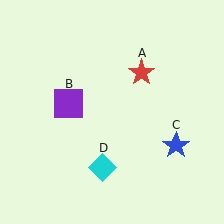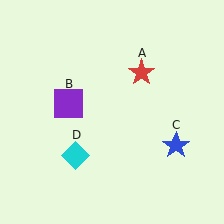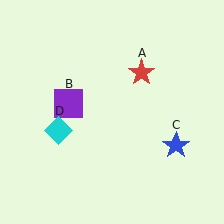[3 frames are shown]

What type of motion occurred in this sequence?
The cyan diamond (object D) rotated clockwise around the center of the scene.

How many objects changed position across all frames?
1 object changed position: cyan diamond (object D).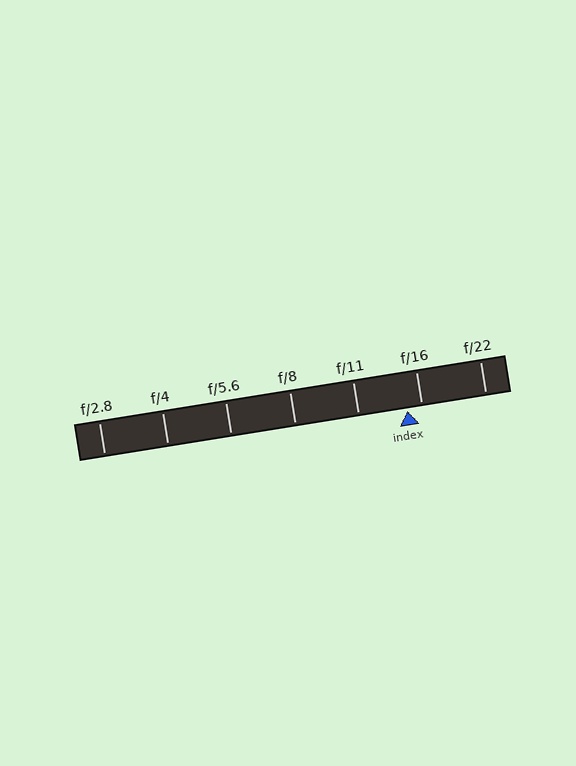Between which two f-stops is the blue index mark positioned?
The index mark is between f/11 and f/16.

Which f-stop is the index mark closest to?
The index mark is closest to f/16.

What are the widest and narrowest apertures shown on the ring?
The widest aperture shown is f/2.8 and the narrowest is f/22.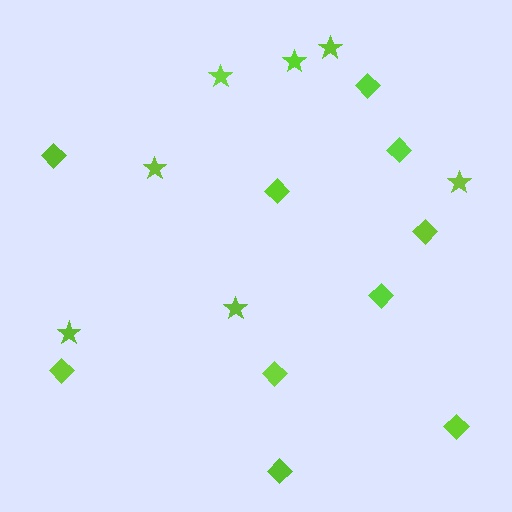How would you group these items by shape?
There are 2 groups: one group of diamonds (10) and one group of stars (7).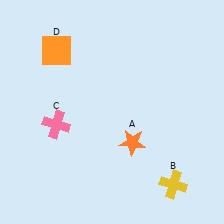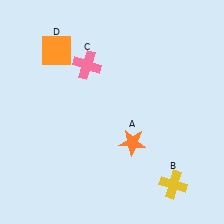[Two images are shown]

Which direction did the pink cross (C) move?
The pink cross (C) moved up.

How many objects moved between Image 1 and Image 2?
1 object moved between the two images.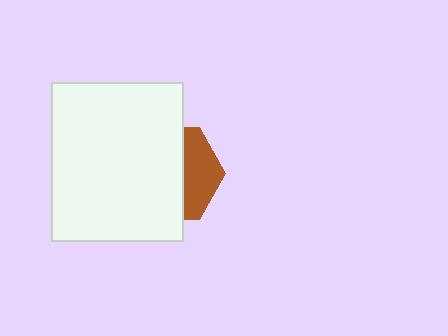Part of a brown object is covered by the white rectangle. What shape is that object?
It is a hexagon.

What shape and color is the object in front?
The object in front is a white rectangle.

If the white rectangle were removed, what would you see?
You would see the complete brown hexagon.